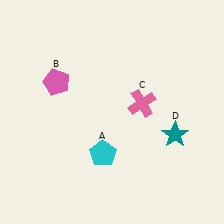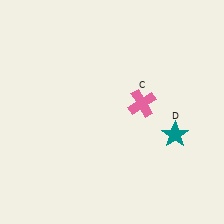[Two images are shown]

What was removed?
The pink pentagon (B), the cyan pentagon (A) were removed in Image 2.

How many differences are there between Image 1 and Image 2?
There are 2 differences between the two images.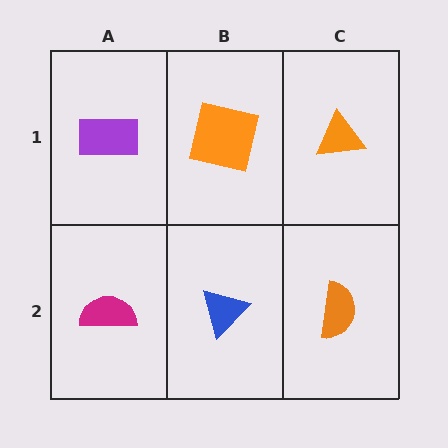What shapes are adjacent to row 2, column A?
A purple rectangle (row 1, column A), a blue triangle (row 2, column B).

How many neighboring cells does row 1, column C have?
2.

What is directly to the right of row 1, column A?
An orange square.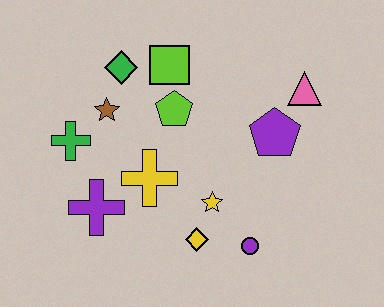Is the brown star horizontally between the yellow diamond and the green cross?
Yes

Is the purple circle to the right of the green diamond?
Yes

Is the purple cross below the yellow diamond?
No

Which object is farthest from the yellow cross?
The pink triangle is farthest from the yellow cross.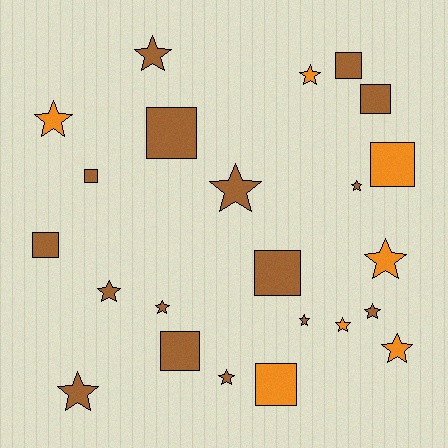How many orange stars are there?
There are 5 orange stars.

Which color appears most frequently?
Brown, with 16 objects.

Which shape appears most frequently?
Star, with 14 objects.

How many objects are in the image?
There are 23 objects.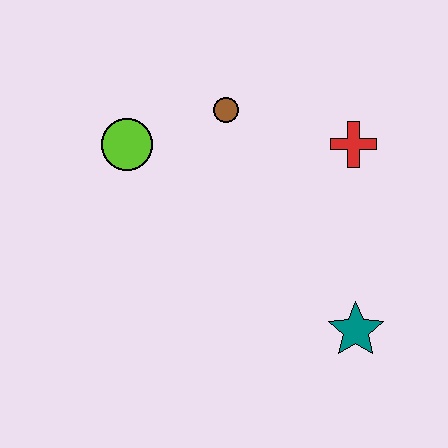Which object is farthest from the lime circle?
The teal star is farthest from the lime circle.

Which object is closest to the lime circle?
The brown circle is closest to the lime circle.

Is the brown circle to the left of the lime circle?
No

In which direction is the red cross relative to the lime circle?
The red cross is to the right of the lime circle.